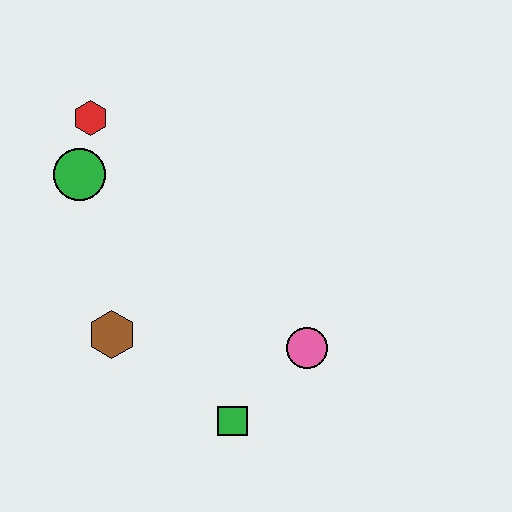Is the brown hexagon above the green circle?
No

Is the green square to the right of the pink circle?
No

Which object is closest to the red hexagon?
The green circle is closest to the red hexagon.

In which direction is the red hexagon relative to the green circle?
The red hexagon is above the green circle.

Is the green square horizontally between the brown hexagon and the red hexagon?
No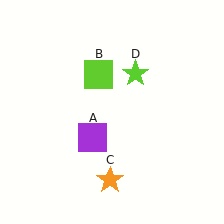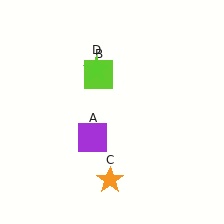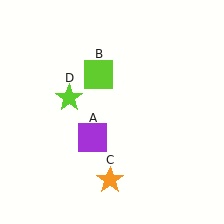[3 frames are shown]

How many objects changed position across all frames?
1 object changed position: lime star (object D).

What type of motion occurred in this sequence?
The lime star (object D) rotated counterclockwise around the center of the scene.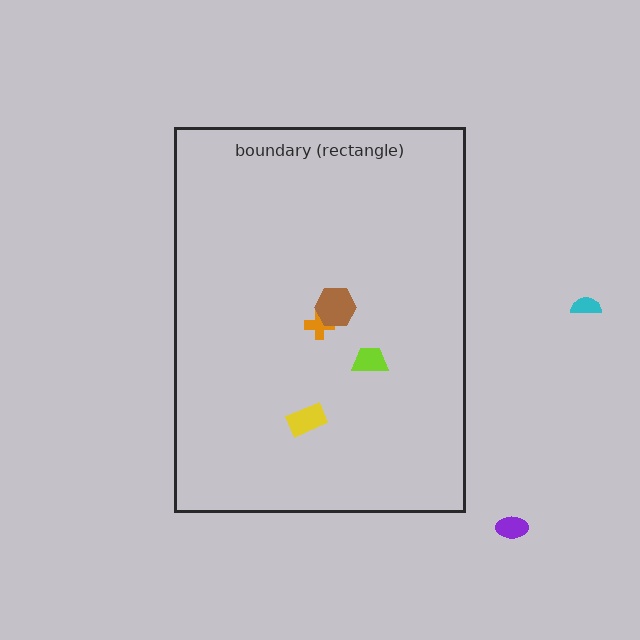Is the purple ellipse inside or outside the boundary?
Outside.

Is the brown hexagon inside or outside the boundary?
Inside.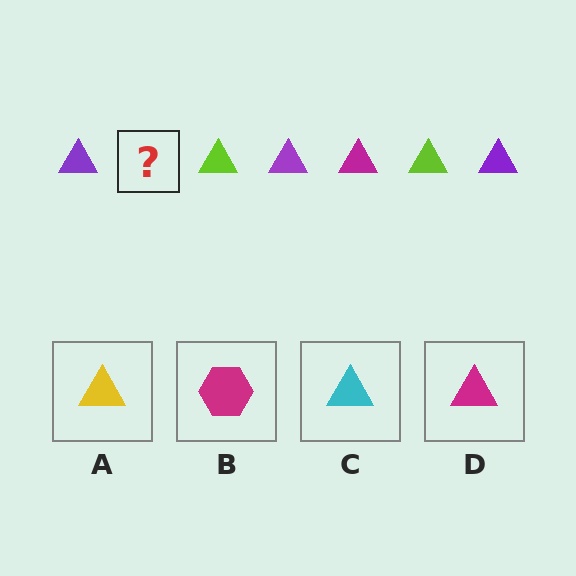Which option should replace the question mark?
Option D.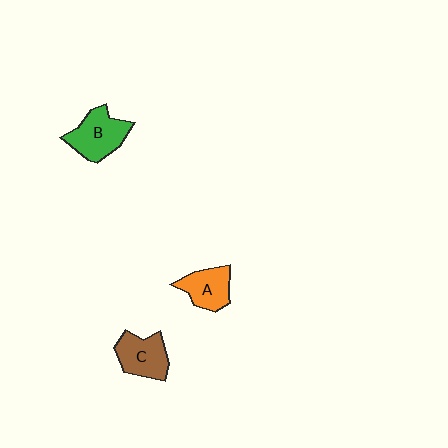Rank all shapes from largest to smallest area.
From largest to smallest: B (green), C (brown), A (orange).